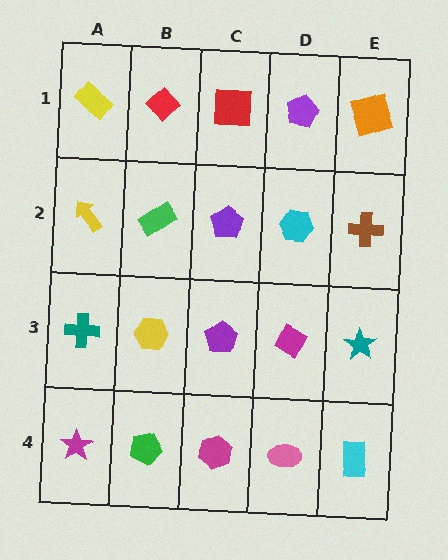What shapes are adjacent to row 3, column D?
A cyan hexagon (row 2, column D), a pink ellipse (row 4, column D), a purple pentagon (row 3, column C), a teal star (row 3, column E).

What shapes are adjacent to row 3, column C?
A purple pentagon (row 2, column C), a magenta hexagon (row 4, column C), a yellow hexagon (row 3, column B), a magenta diamond (row 3, column D).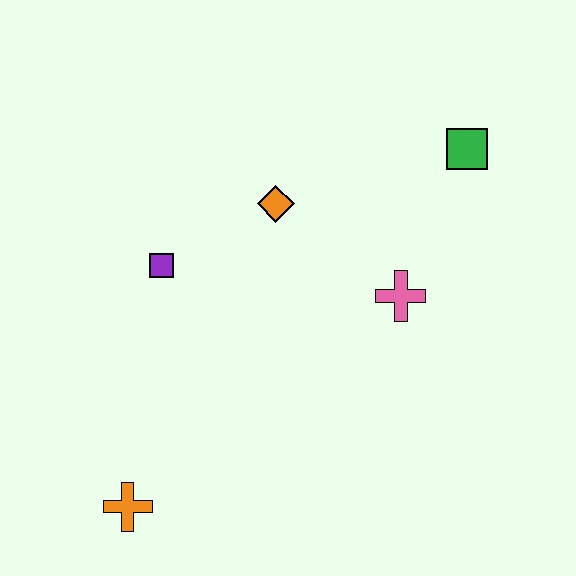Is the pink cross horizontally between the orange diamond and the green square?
Yes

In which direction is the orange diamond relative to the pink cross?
The orange diamond is to the left of the pink cross.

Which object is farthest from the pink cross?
The orange cross is farthest from the pink cross.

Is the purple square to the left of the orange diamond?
Yes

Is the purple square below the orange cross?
No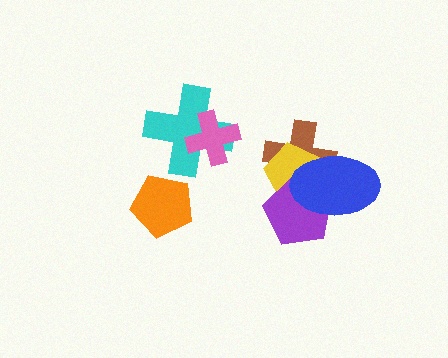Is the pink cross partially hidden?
No, no other shape covers it.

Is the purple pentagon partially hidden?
Yes, it is partially covered by another shape.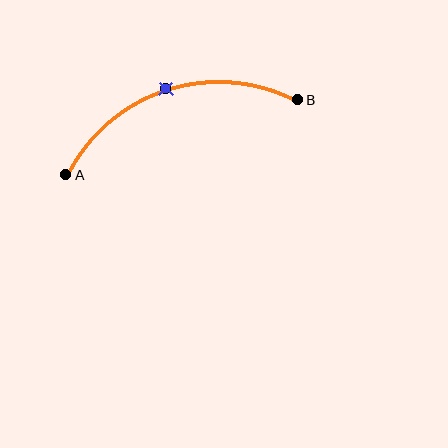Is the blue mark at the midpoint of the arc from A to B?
Yes. The blue mark lies on the arc at equal arc-length from both A and B — it is the arc midpoint.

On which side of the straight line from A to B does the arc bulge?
The arc bulges above the straight line connecting A and B.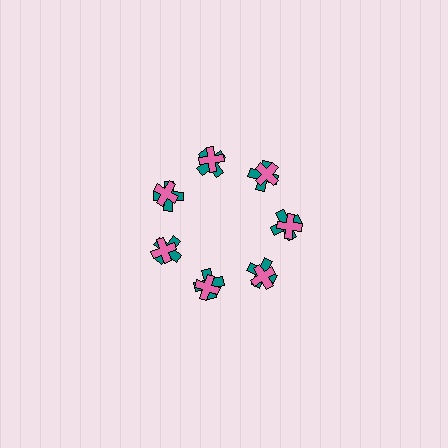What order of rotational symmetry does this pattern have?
This pattern has 7-fold rotational symmetry.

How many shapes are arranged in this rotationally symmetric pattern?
There are 14 shapes, arranged in 7 groups of 2.